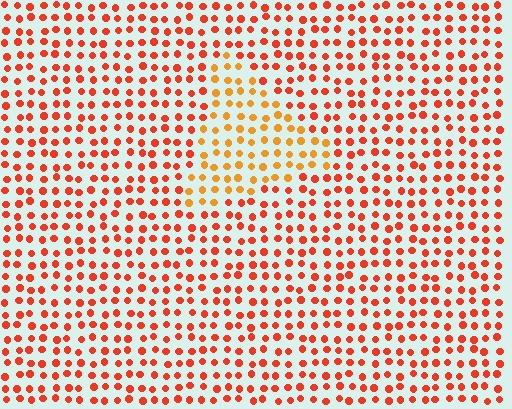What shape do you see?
I see a triangle.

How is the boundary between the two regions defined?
The boundary is defined purely by a slight shift in hue (about 29 degrees). Spacing, size, and orientation are identical on both sides.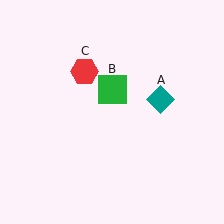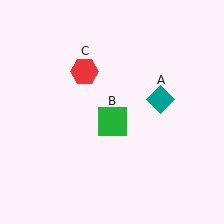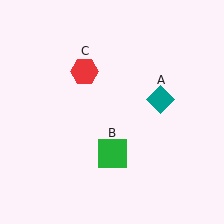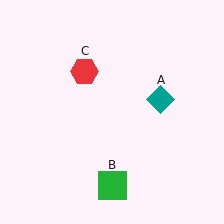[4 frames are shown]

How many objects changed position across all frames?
1 object changed position: green square (object B).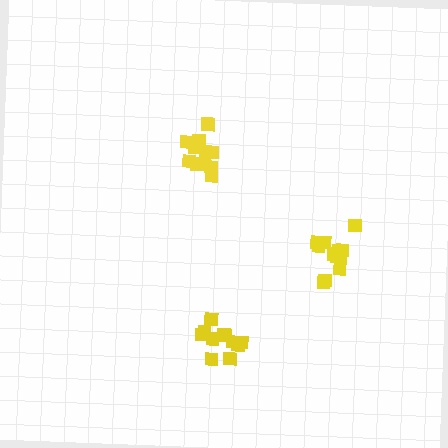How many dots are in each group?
Group 1: 11 dots, Group 2: 13 dots, Group 3: 11 dots (35 total).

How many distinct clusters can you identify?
There are 3 distinct clusters.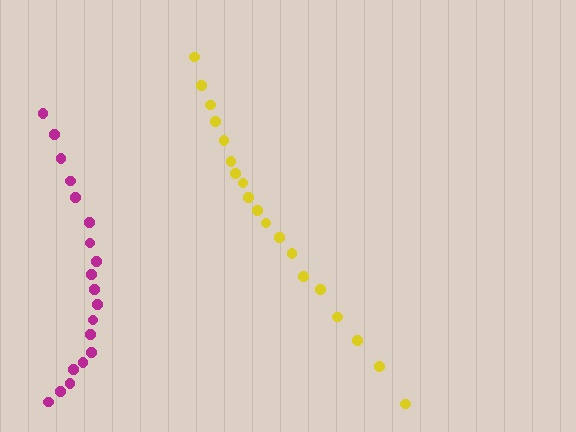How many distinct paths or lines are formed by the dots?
There are 2 distinct paths.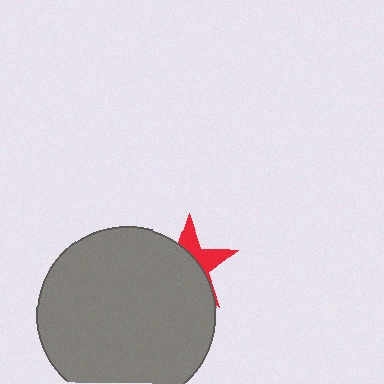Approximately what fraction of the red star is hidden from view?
Roughly 65% of the red star is hidden behind the gray circle.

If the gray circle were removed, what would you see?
You would see the complete red star.